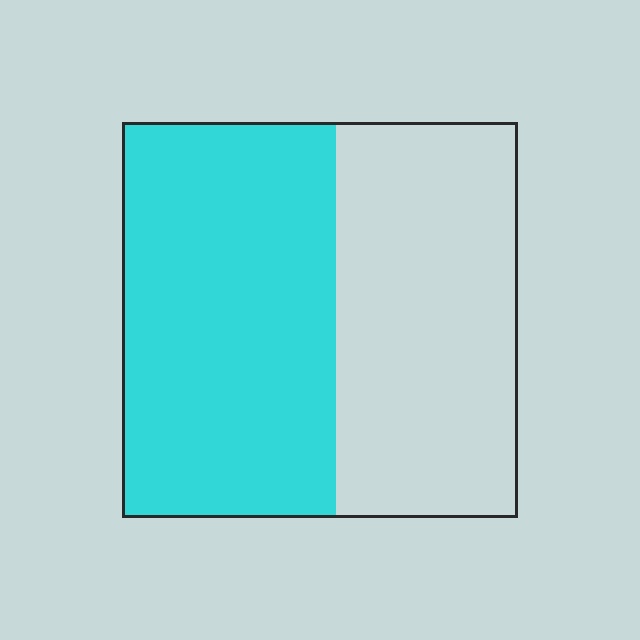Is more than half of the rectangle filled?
Yes.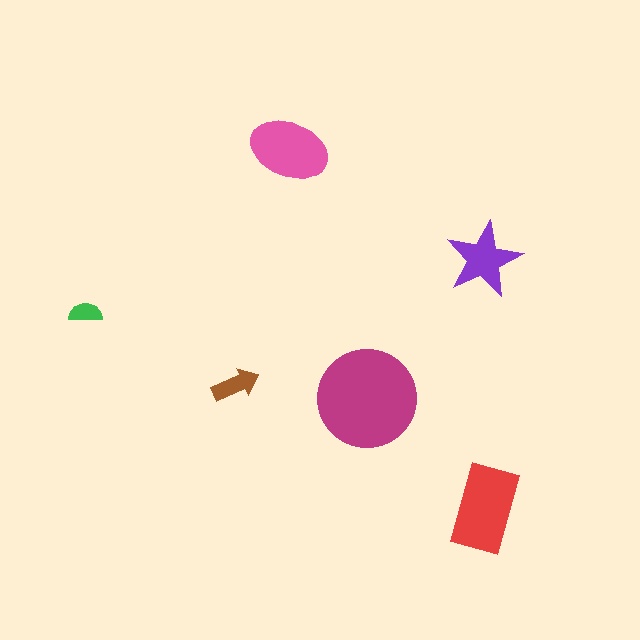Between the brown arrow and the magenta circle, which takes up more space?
The magenta circle.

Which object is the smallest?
The green semicircle.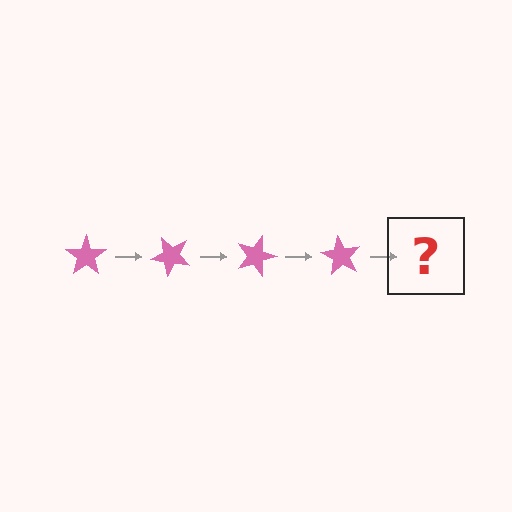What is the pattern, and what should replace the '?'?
The pattern is that the star rotates 45 degrees each step. The '?' should be a pink star rotated 180 degrees.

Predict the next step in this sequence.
The next step is a pink star rotated 180 degrees.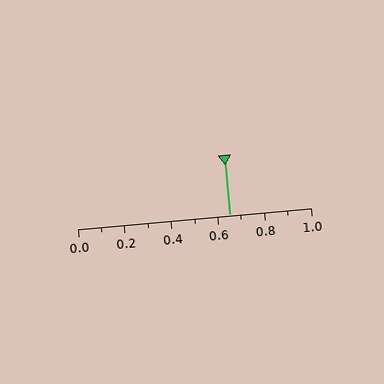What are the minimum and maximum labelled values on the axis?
The axis runs from 0.0 to 1.0.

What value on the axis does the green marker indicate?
The marker indicates approximately 0.65.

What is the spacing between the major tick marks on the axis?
The major ticks are spaced 0.2 apart.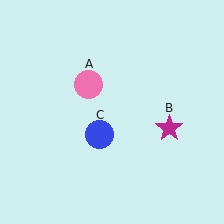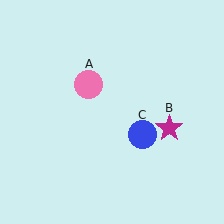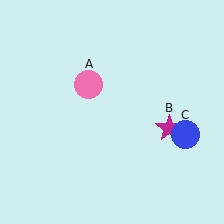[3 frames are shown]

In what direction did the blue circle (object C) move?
The blue circle (object C) moved right.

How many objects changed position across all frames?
1 object changed position: blue circle (object C).